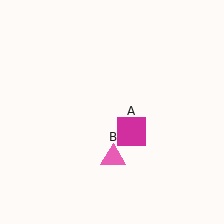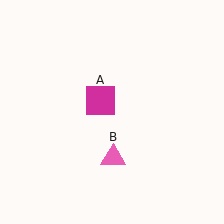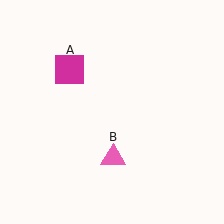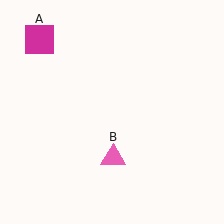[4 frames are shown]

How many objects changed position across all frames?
1 object changed position: magenta square (object A).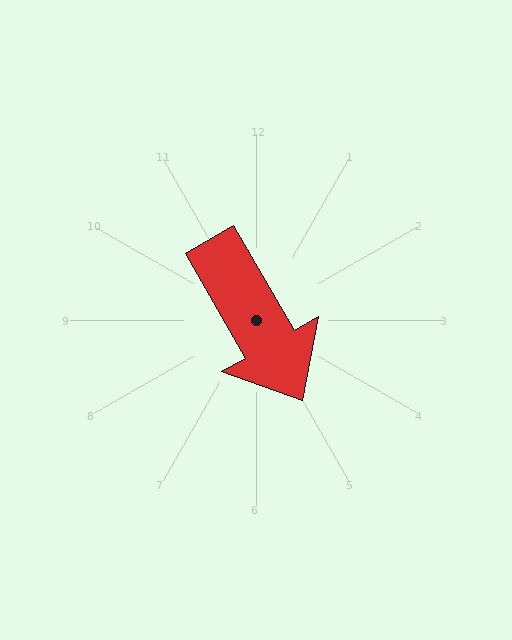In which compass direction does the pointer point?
Southeast.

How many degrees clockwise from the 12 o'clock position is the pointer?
Approximately 150 degrees.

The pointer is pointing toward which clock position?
Roughly 5 o'clock.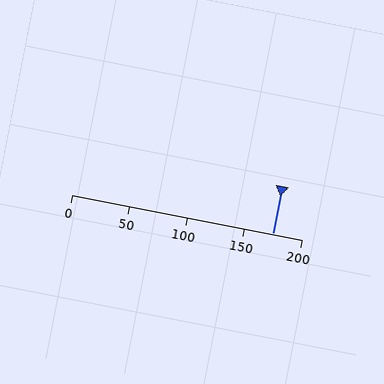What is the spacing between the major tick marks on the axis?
The major ticks are spaced 50 apart.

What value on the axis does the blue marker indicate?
The marker indicates approximately 175.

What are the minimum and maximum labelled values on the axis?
The axis runs from 0 to 200.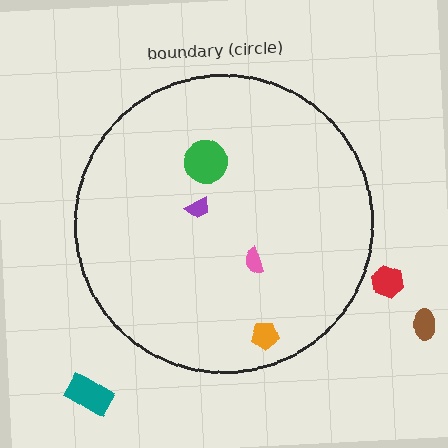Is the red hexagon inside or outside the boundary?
Outside.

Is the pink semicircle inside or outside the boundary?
Inside.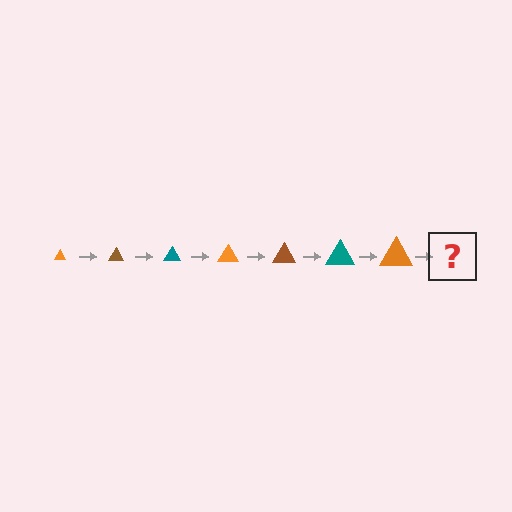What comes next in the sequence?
The next element should be a brown triangle, larger than the previous one.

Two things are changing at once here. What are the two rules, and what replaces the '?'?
The two rules are that the triangle grows larger each step and the color cycles through orange, brown, and teal. The '?' should be a brown triangle, larger than the previous one.